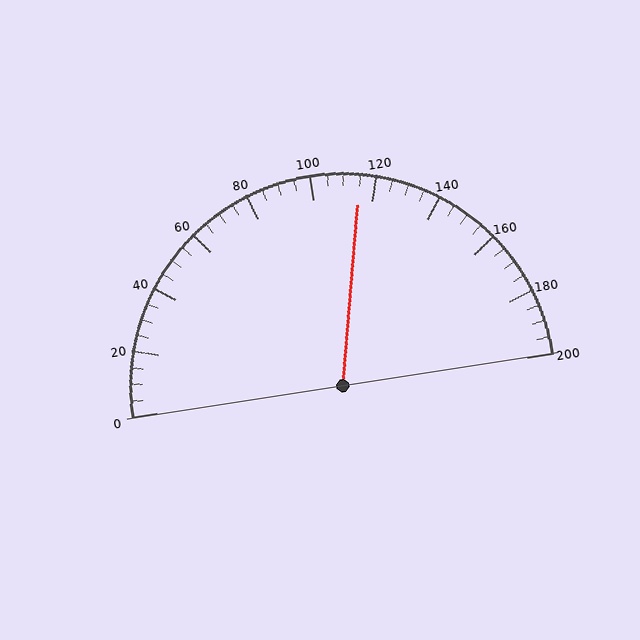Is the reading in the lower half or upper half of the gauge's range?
The reading is in the upper half of the range (0 to 200).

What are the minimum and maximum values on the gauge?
The gauge ranges from 0 to 200.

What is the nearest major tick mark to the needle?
The nearest major tick mark is 120.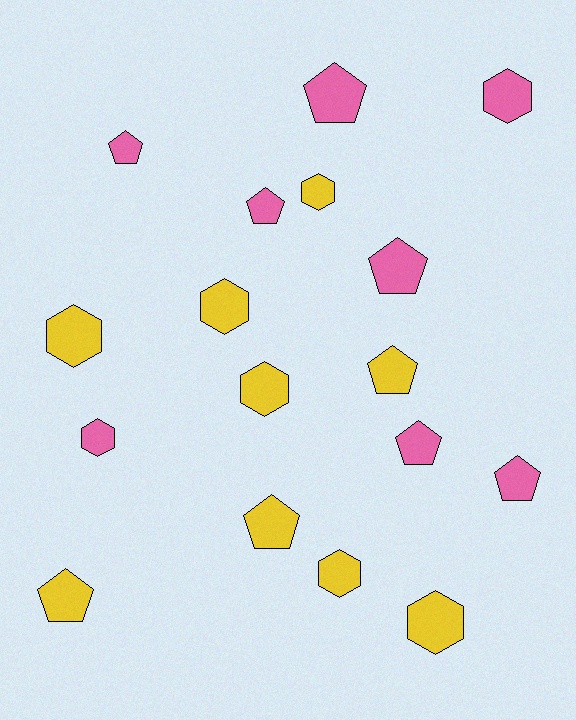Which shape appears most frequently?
Pentagon, with 9 objects.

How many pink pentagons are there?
There are 6 pink pentagons.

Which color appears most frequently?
Yellow, with 9 objects.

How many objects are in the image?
There are 17 objects.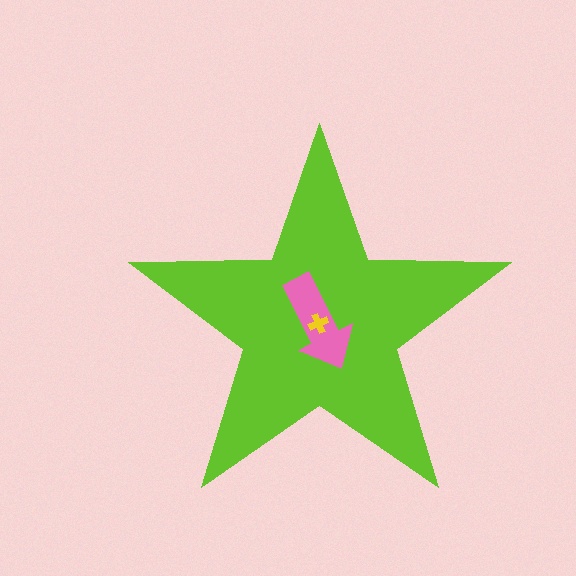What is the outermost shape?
The lime star.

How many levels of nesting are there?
3.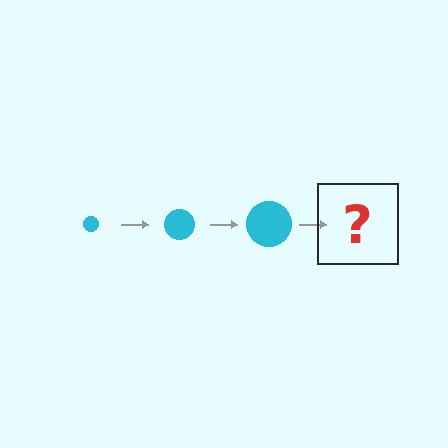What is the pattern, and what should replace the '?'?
The pattern is that the circle gets progressively larger each step. The '?' should be a cyan circle, larger than the previous one.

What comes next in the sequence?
The next element should be a cyan circle, larger than the previous one.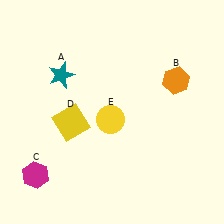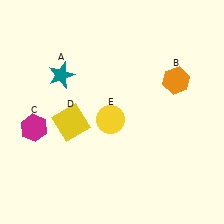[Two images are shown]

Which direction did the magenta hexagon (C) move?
The magenta hexagon (C) moved up.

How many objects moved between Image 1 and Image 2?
1 object moved between the two images.